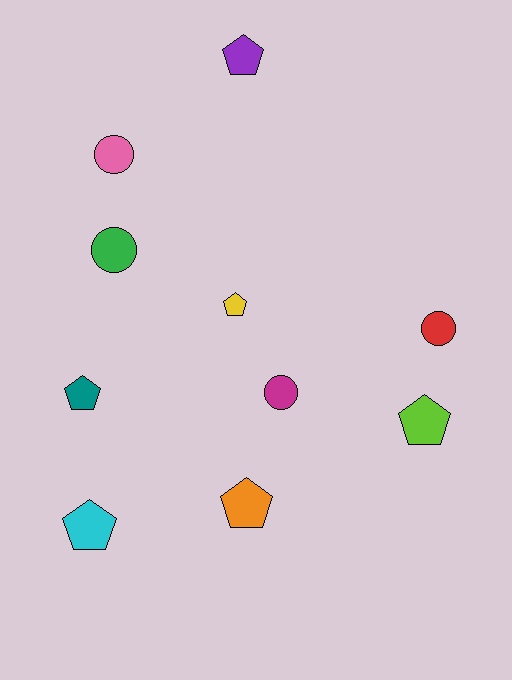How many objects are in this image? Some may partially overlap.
There are 10 objects.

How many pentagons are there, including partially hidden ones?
There are 6 pentagons.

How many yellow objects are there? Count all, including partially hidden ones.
There is 1 yellow object.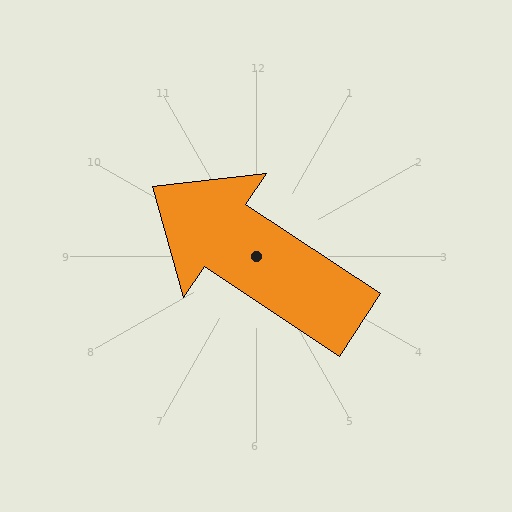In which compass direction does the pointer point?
Northwest.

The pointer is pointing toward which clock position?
Roughly 10 o'clock.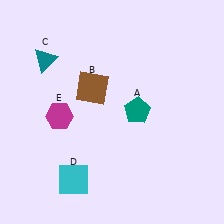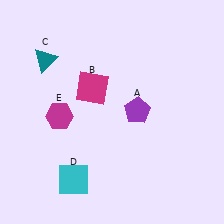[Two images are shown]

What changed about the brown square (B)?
In Image 1, B is brown. In Image 2, it changed to magenta.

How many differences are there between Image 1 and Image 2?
There are 2 differences between the two images.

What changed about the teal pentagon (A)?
In Image 1, A is teal. In Image 2, it changed to purple.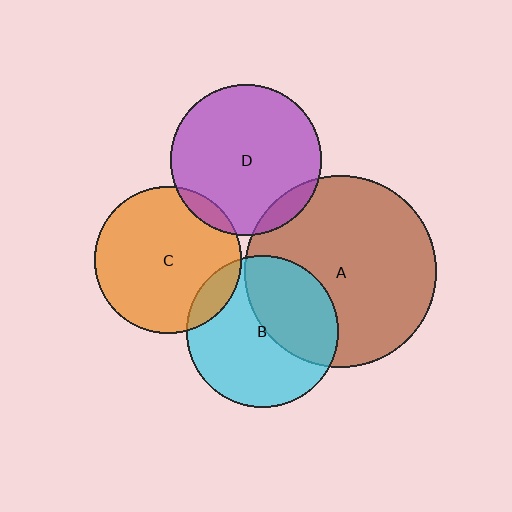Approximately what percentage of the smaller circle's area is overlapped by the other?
Approximately 10%.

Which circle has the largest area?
Circle A (brown).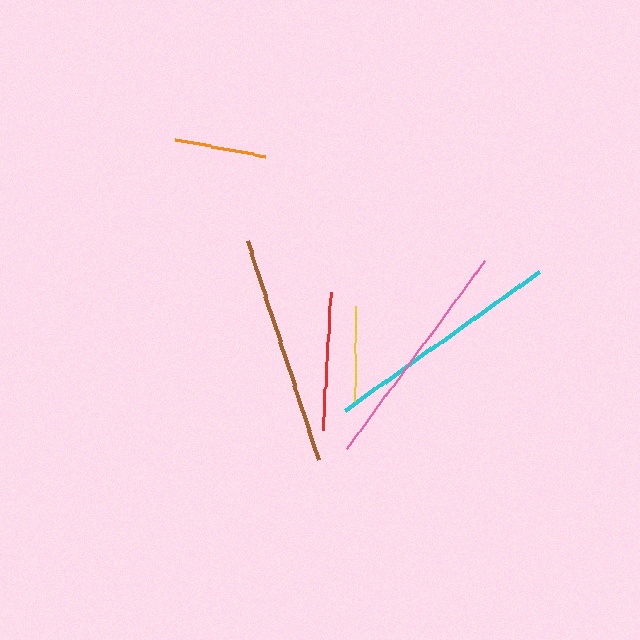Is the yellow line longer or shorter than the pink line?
The pink line is longer than the yellow line.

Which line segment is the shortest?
The orange line is the shortest at approximately 91 pixels.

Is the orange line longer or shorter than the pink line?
The pink line is longer than the orange line.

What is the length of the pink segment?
The pink segment is approximately 233 pixels long.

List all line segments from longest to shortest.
From longest to shortest: cyan, pink, brown, red, yellow, orange.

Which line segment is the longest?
The cyan line is the longest at approximately 238 pixels.